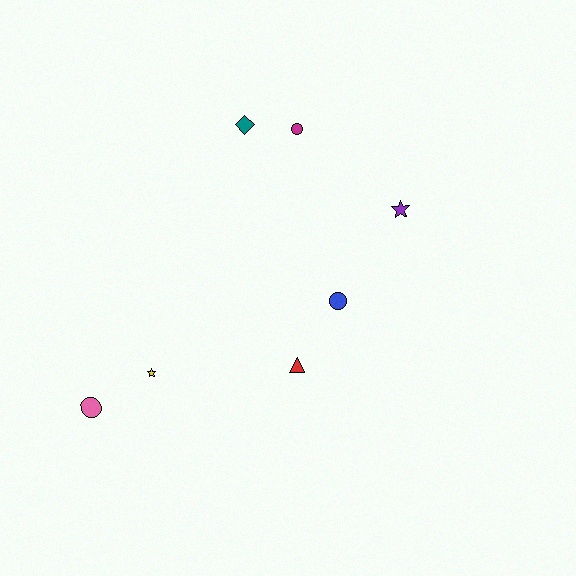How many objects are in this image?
There are 7 objects.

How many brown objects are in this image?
There are no brown objects.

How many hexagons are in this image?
There are no hexagons.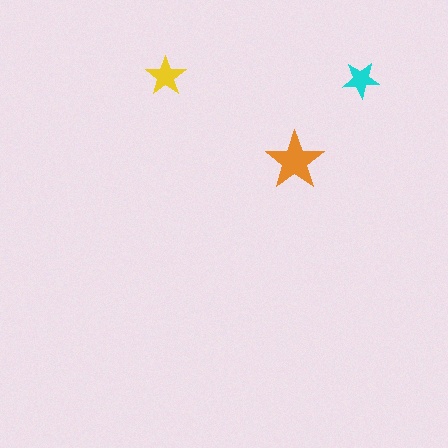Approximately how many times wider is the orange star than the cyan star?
About 1.5 times wider.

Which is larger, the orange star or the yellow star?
The orange one.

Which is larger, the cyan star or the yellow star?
The yellow one.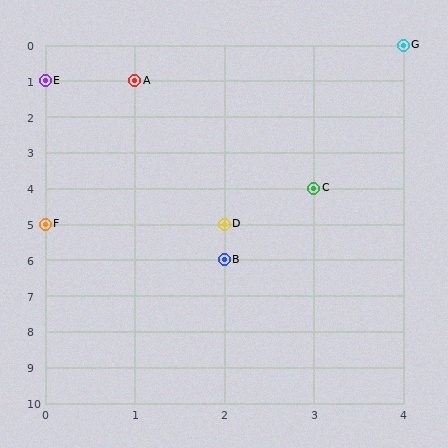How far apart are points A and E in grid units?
Points A and E are 1 column apart.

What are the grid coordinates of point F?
Point F is at grid coordinates (0, 5).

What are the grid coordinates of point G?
Point G is at grid coordinates (4, 0).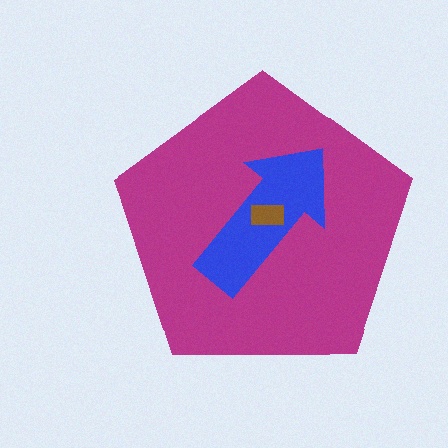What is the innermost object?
The brown rectangle.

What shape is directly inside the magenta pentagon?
The blue arrow.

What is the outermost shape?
The magenta pentagon.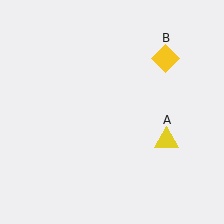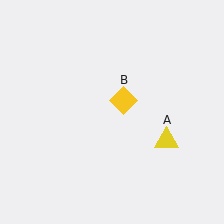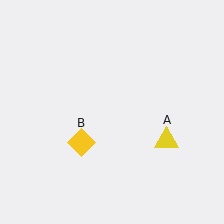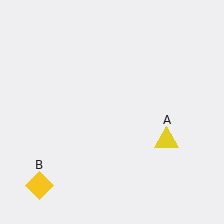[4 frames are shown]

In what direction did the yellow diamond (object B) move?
The yellow diamond (object B) moved down and to the left.